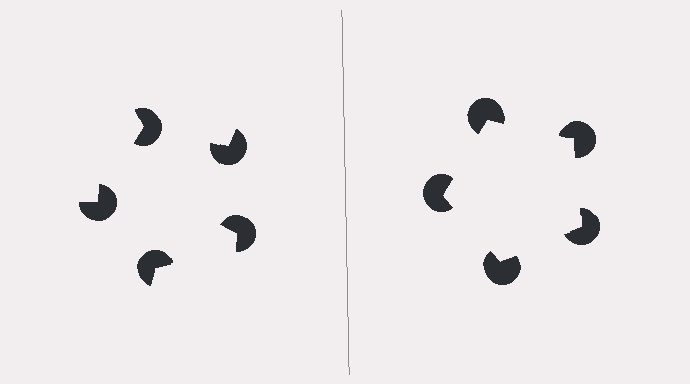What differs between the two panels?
The pac-man discs are positioned identically on both sides; only the wedge orientations differ. On the right they align to a pentagon; on the left they are misaligned.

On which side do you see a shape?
An illusory pentagon appears on the right side. On the left side the wedge cuts are rotated, so no coherent shape forms.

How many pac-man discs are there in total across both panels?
10 — 5 on each side.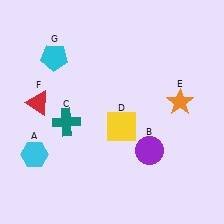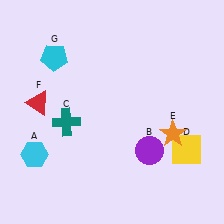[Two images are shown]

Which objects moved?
The objects that moved are: the yellow square (D), the orange star (E).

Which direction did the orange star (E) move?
The orange star (E) moved down.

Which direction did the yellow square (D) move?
The yellow square (D) moved right.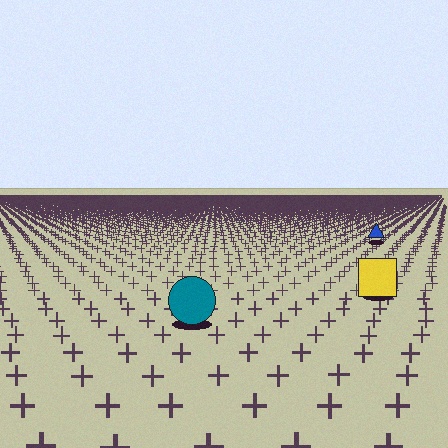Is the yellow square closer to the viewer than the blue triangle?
Yes. The yellow square is closer — you can tell from the texture gradient: the ground texture is coarser near it.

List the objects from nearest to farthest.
From nearest to farthest: the teal circle, the yellow square, the blue triangle.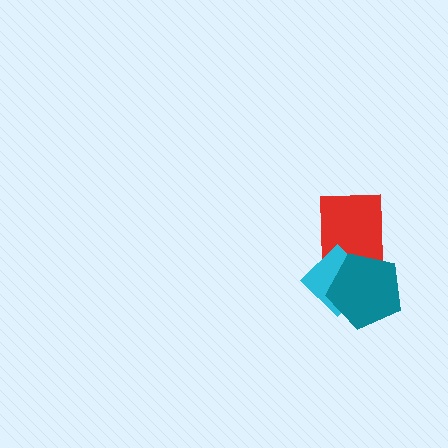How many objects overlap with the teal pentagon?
2 objects overlap with the teal pentagon.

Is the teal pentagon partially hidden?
No, no other shape covers it.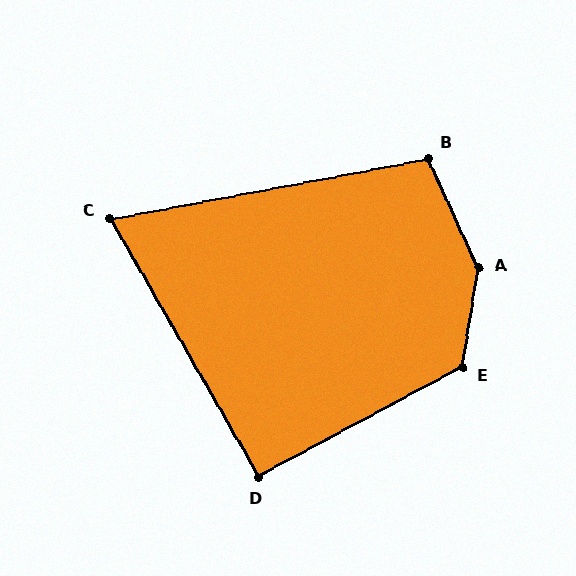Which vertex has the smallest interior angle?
C, at approximately 71 degrees.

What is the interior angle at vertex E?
Approximately 128 degrees (obtuse).